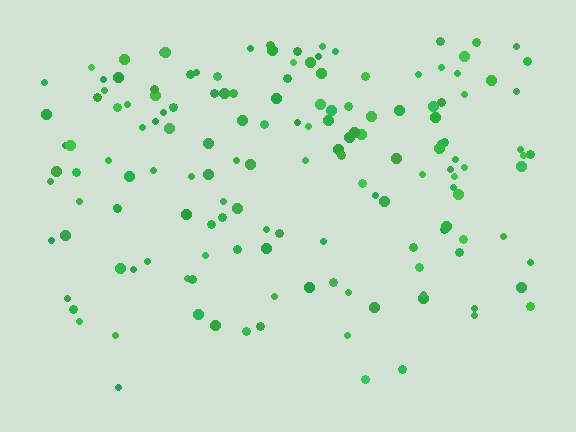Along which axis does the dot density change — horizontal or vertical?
Vertical.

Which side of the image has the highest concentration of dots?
The top.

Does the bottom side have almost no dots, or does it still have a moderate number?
Still a moderate number, just noticeably fewer than the top.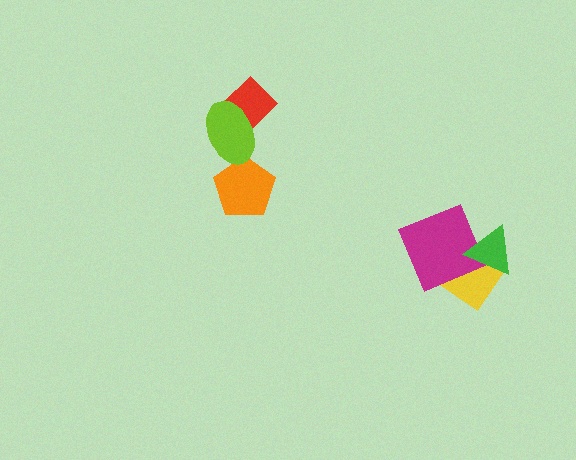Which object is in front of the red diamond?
The lime ellipse is in front of the red diamond.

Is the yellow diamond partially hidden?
Yes, it is partially covered by another shape.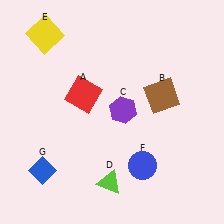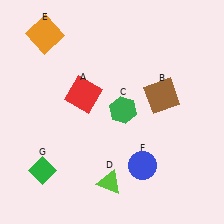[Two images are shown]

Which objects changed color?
C changed from purple to green. E changed from yellow to orange. G changed from blue to green.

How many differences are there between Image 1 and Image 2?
There are 3 differences between the two images.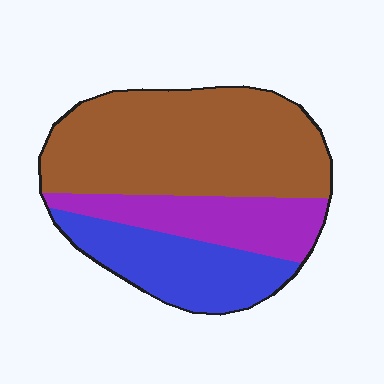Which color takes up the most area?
Brown, at roughly 55%.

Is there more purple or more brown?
Brown.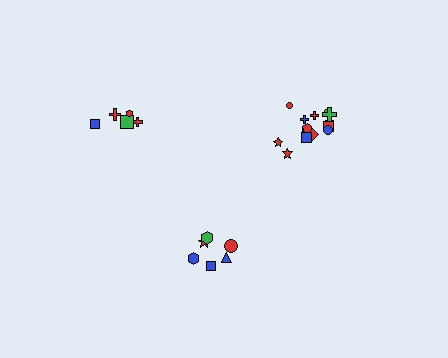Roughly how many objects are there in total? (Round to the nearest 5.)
Roughly 25 objects in total.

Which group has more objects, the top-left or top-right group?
The top-right group.